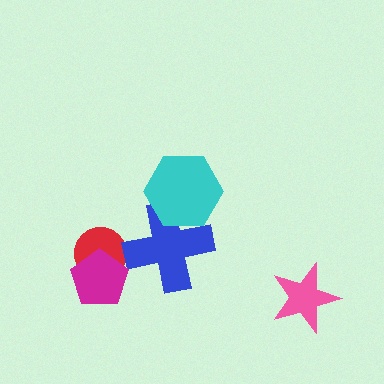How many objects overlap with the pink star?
0 objects overlap with the pink star.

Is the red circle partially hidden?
Yes, it is partially covered by another shape.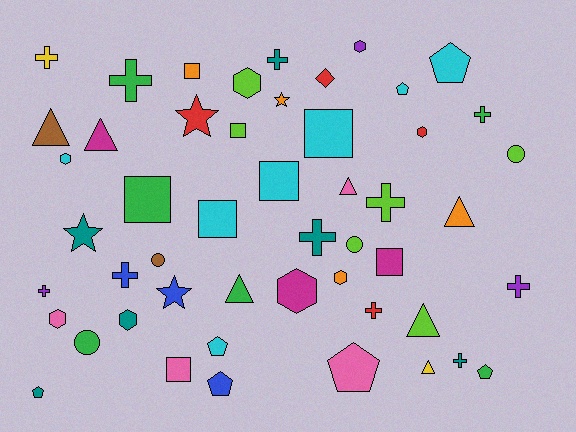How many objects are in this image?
There are 50 objects.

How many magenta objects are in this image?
There are 3 magenta objects.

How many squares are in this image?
There are 8 squares.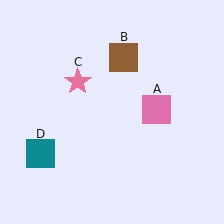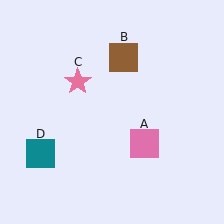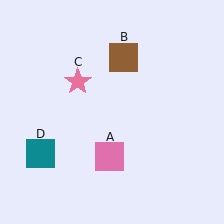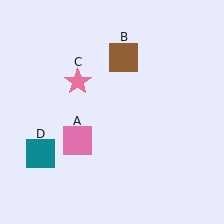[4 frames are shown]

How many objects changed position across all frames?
1 object changed position: pink square (object A).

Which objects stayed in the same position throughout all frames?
Brown square (object B) and pink star (object C) and teal square (object D) remained stationary.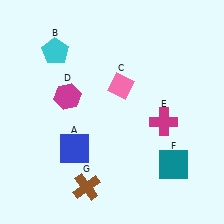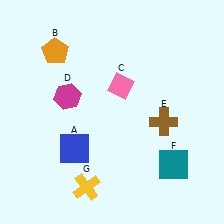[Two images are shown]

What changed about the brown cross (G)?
In Image 1, G is brown. In Image 2, it changed to yellow.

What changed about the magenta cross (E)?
In Image 1, E is magenta. In Image 2, it changed to brown.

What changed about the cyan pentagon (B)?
In Image 1, B is cyan. In Image 2, it changed to orange.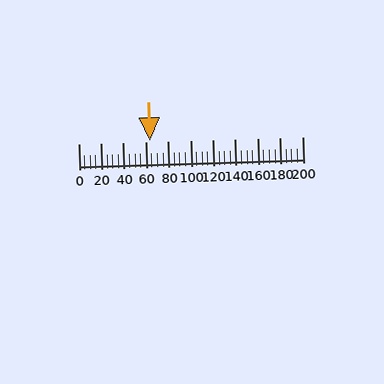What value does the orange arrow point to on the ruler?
The orange arrow points to approximately 64.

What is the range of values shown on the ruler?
The ruler shows values from 0 to 200.